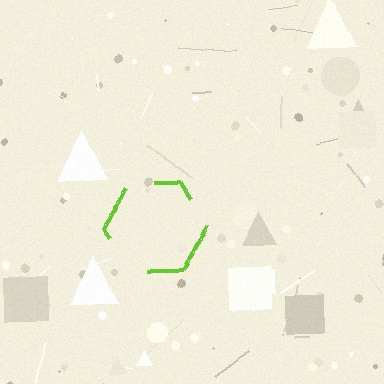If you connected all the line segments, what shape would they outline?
They would outline a hexagon.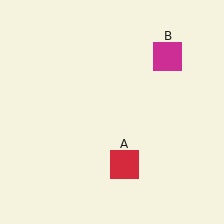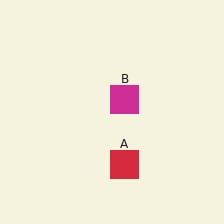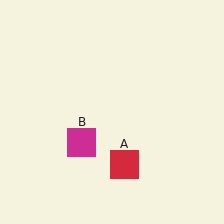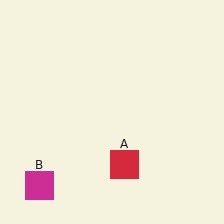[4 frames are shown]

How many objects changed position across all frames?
1 object changed position: magenta square (object B).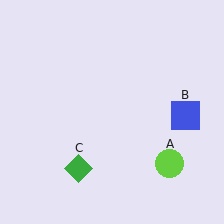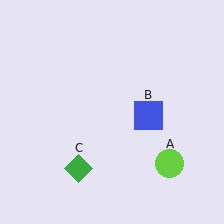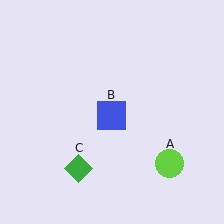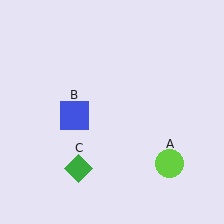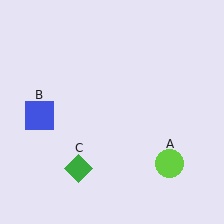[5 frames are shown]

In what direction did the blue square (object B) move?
The blue square (object B) moved left.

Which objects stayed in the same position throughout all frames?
Lime circle (object A) and green diamond (object C) remained stationary.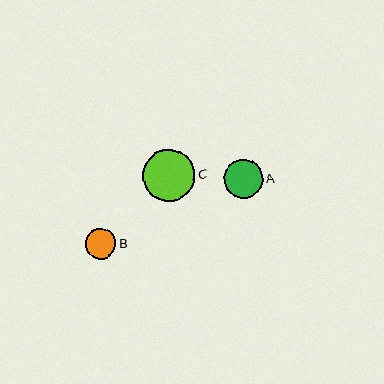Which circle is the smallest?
Circle B is the smallest with a size of approximately 31 pixels.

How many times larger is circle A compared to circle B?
Circle A is approximately 1.3 times the size of circle B.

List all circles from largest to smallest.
From largest to smallest: C, A, B.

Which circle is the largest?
Circle C is the largest with a size of approximately 52 pixels.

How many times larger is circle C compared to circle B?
Circle C is approximately 1.7 times the size of circle B.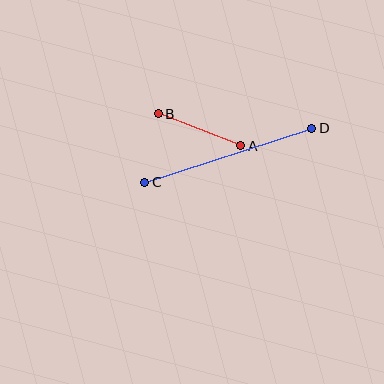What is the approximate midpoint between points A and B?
The midpoint is at approximately (200, 130) pixels.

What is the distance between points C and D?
The distance is approximately 175 pixels.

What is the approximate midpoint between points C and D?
The midpoint is at approximately (228, 155) pixels.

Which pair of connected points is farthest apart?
Points C and D are farthest apart.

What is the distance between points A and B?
The distance is approximately 88 pixels.